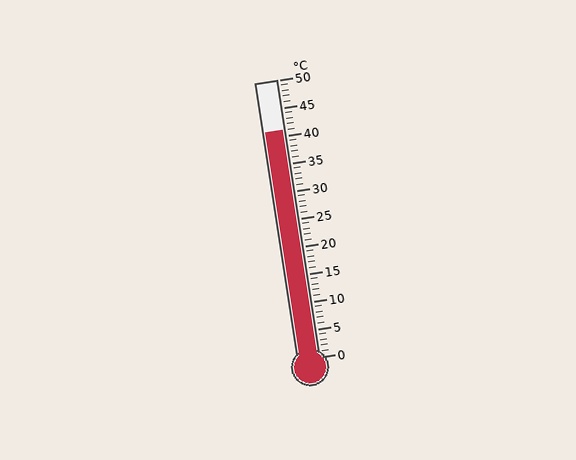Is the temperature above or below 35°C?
The temperature is above 35°C.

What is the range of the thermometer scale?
The thermometer scale ranges from 0°C to 50°C.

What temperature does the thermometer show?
The thermometer shows approximately 41°C.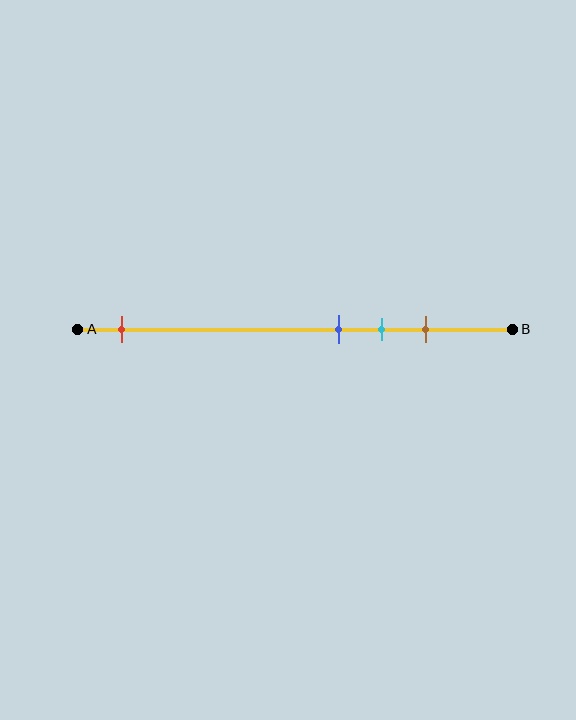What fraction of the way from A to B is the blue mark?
The blue mark is approximately 60% (0.6) of the way from A to B.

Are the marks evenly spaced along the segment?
No, the marks are not evenly spaced.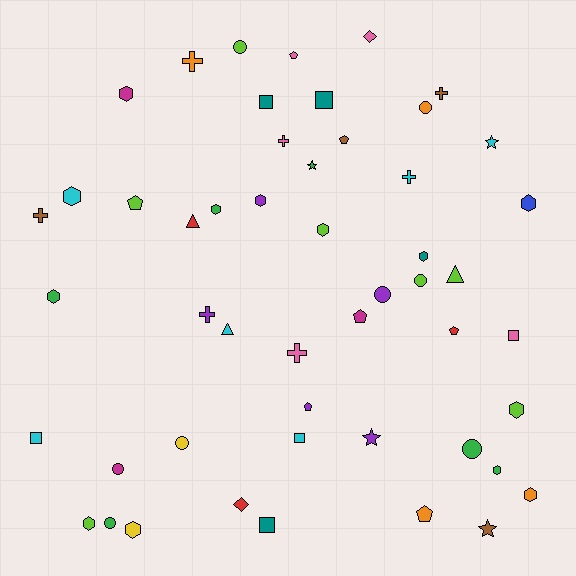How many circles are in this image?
There are 8 circles.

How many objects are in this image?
There are 50 objects.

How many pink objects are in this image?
There are 5 pink objects.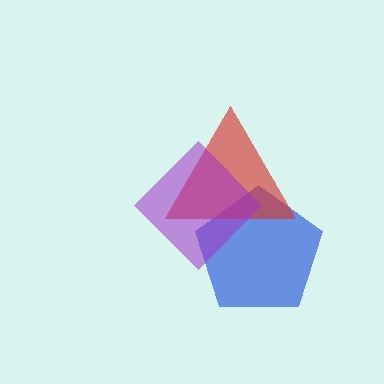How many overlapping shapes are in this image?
There are 3 overlapping shapes in the image.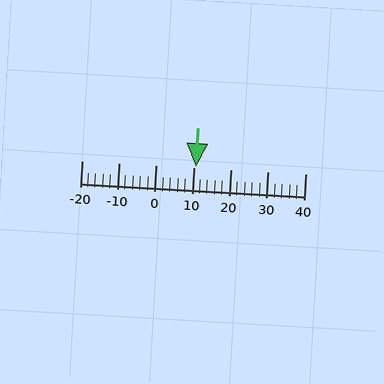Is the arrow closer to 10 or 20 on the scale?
The arrow is closer to 10.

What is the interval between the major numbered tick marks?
The major tick marks are spaced 10 units apart.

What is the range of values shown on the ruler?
The ruler shows values from -20 to 40.